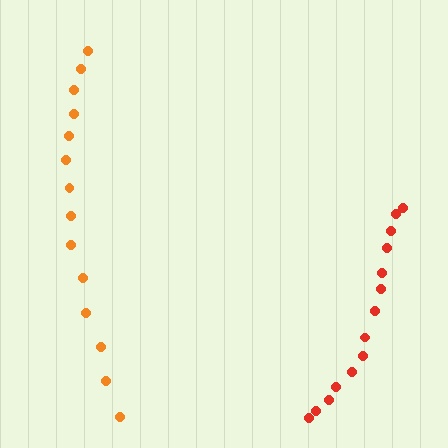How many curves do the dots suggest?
There are 2 distinct paths.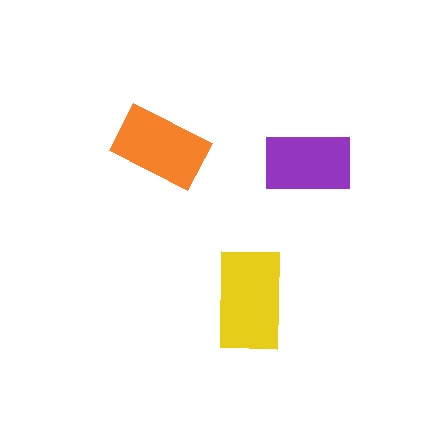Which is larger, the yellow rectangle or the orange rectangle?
The yellow one.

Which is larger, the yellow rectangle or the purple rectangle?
The yellow one.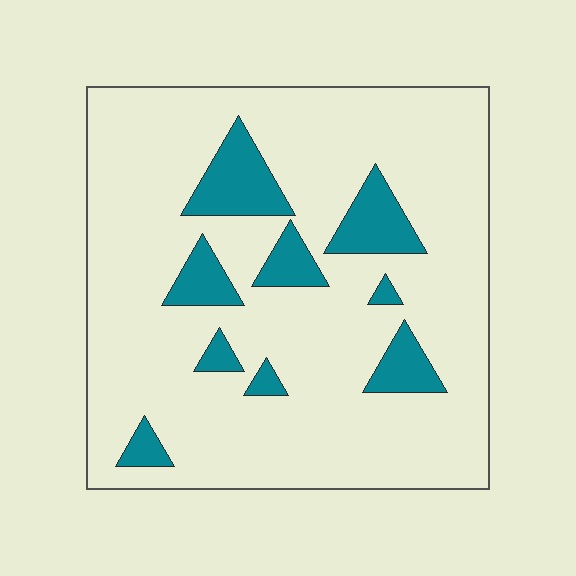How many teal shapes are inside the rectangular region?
9.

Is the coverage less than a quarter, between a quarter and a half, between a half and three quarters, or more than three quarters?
Less than a quarter.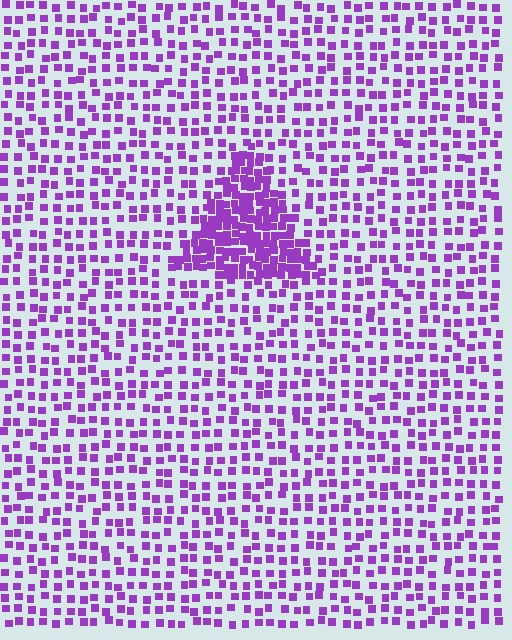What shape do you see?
I see a triangle.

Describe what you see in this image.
The image contains small purple elements arranged at two different densities. A triangle-shaped region is visible where the elements are more densely packed than the surrounding area.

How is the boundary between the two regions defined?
The boundary is defined by a change in element density (approximately 2.5x ratio). All elements are the same color, size, and shape.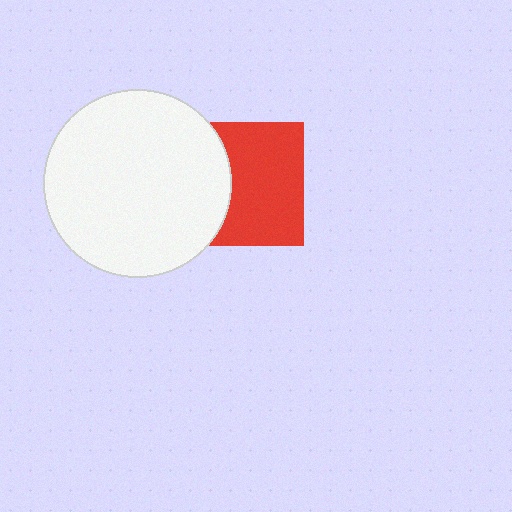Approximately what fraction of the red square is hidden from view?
Roughly 36% of the red square is hidden behind the white circle.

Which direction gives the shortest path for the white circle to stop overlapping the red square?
Moving left gives the shortest separation.